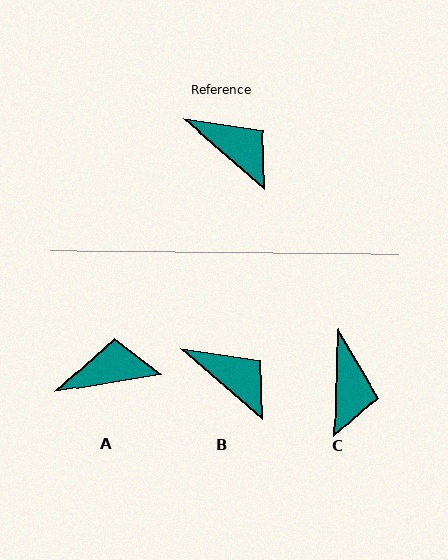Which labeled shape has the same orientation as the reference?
B.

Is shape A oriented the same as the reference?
No, it is off by about 51 degrees.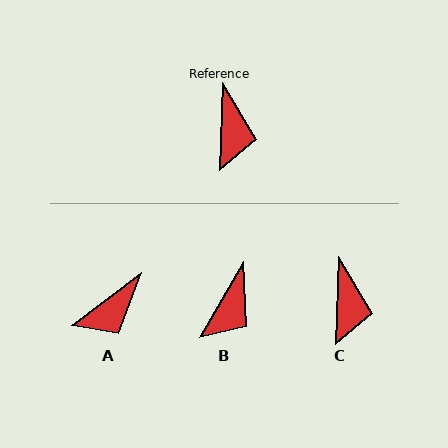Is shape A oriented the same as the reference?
No, it is off by about 51 degrees.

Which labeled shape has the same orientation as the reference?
C.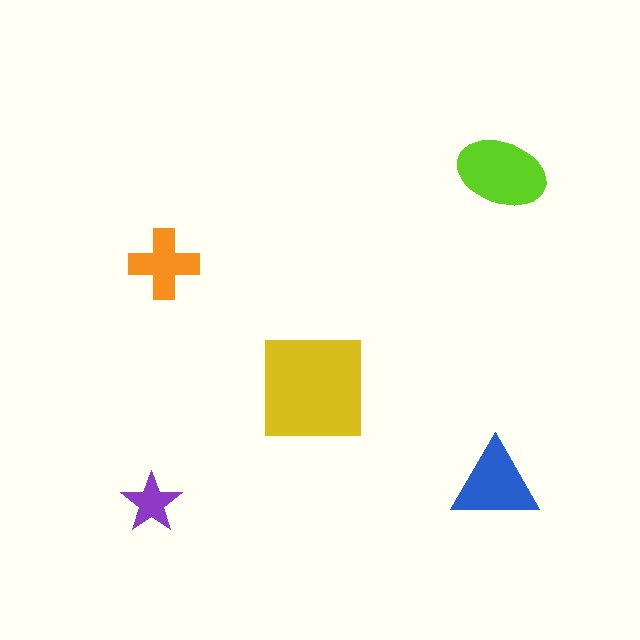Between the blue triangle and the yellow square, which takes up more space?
The yellow square.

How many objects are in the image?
There are 5 objects in the image.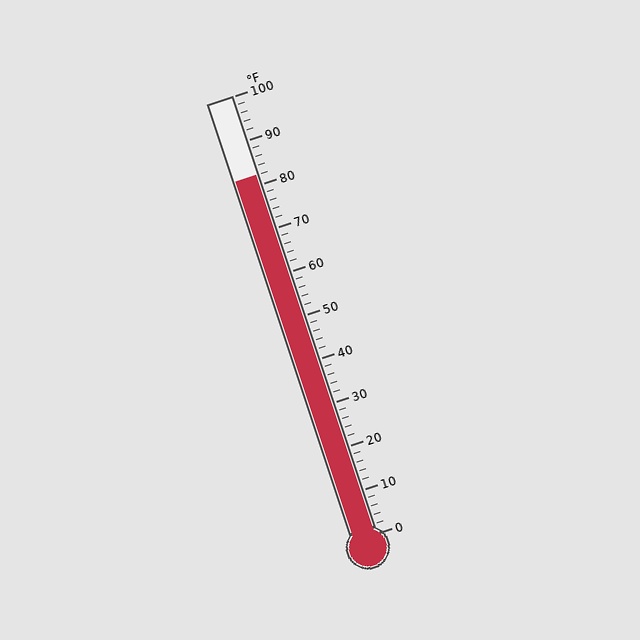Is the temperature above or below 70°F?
The temperature is above 70°F.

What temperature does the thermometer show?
The thermometer shows approximately 82°F.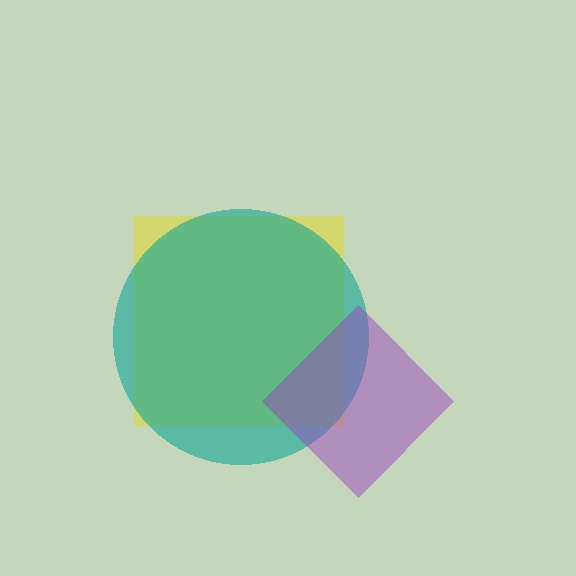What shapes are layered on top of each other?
The layered shapes are: a yellow square, a teal circle, a purple diamond.